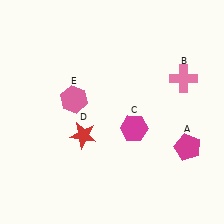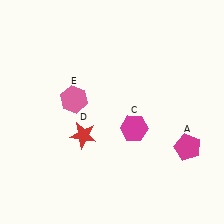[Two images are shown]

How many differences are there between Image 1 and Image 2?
There is 1 difference between the two images.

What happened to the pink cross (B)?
The pink cross (B) was removed in Image 2. It was in the top-right area of Image 1.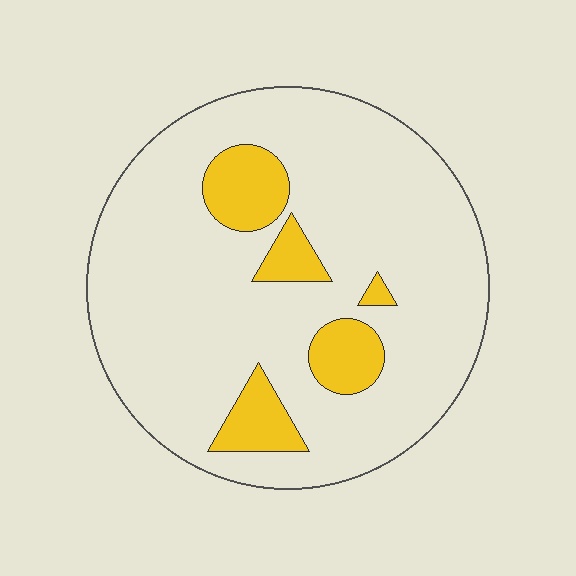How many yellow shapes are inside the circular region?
5.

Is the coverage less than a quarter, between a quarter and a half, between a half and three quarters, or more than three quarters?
Less than a quarter.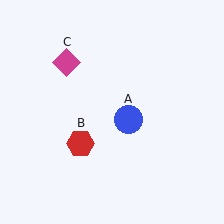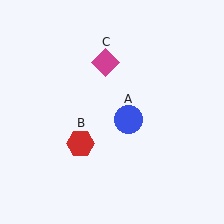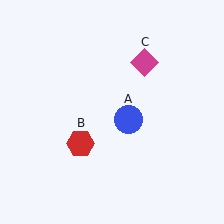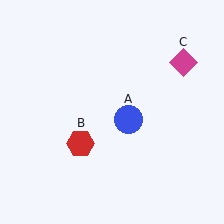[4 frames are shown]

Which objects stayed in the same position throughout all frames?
Blue circle (object A) and red hexagon (object B) remained stationary.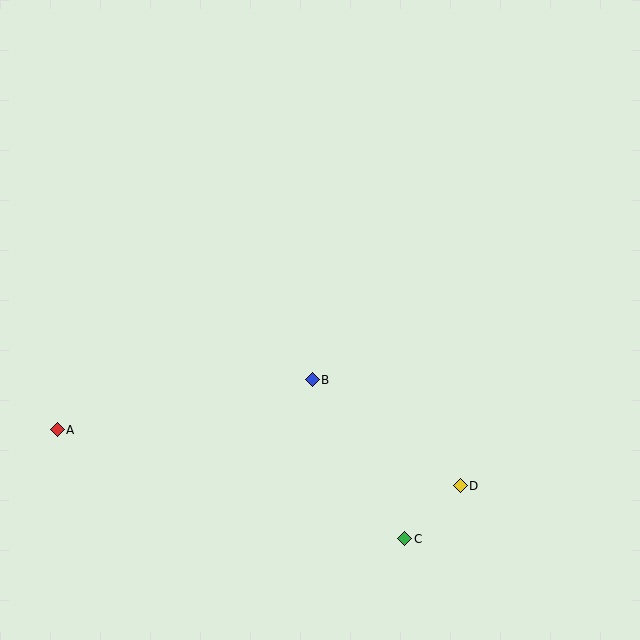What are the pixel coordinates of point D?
Point D is at (460, 486).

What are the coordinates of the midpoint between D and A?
The midpoint between D and A is at (259, 458).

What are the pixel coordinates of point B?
Point B is at (312, 380).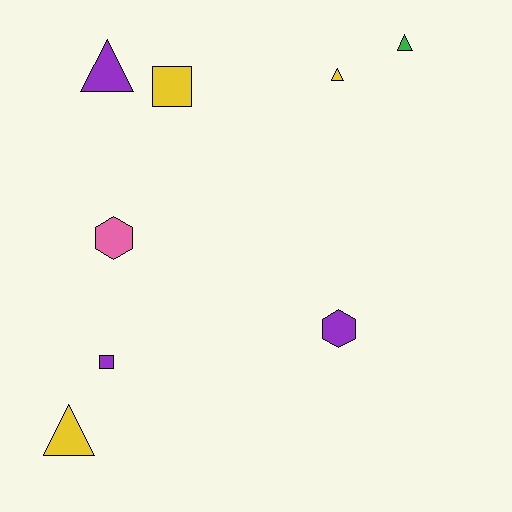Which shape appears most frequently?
Triangle, with 4 objects.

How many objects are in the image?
There are 8 objects.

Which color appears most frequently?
Purple, with 3 objects.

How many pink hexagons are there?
There is 1 pink hexagon.